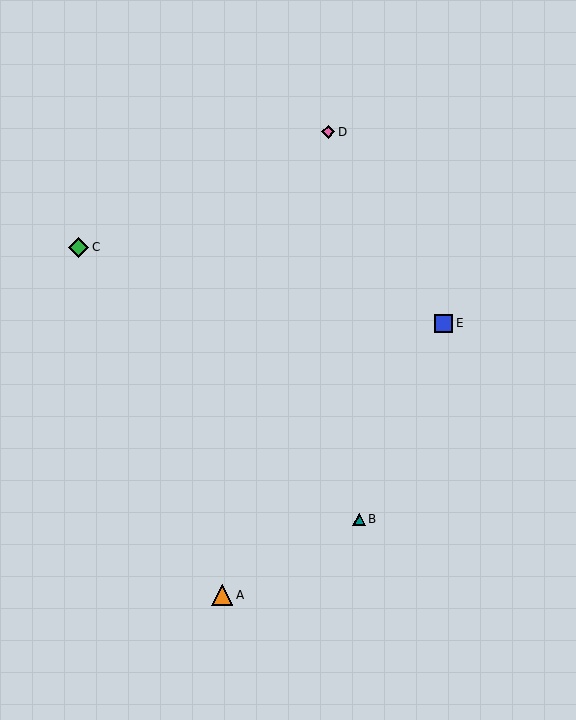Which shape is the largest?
The orange triangle (labeled A) is the largest.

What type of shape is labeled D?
Shape D is a pink diamond.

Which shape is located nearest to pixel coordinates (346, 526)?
The teal triangle (labeled B) at (359, 519) is nearest to that location.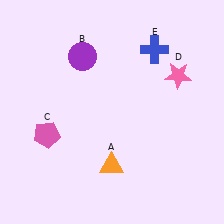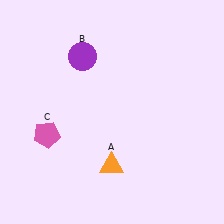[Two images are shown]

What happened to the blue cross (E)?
The blue cross (E) was removed in Image 2. It was in the top-right area of Image 1.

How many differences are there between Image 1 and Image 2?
There are 2 differences between the two images.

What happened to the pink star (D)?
The pink star (D) was removed in Image 2. It was in the top-right area of Image 1.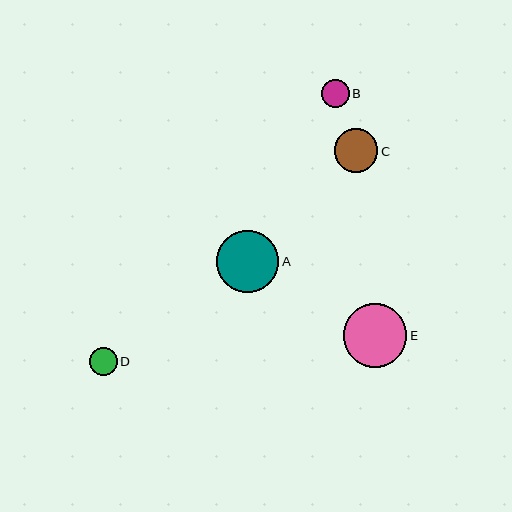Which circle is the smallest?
Circle D is the smallest with a size of approximately 27 pixels.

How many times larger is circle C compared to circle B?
Circle C is approximately 1.5 times the size of circle B.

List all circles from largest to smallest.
From largest to smallest: E, A, C, B, D.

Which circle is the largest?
Circle E is the largest with a size of approximately 64 pixels.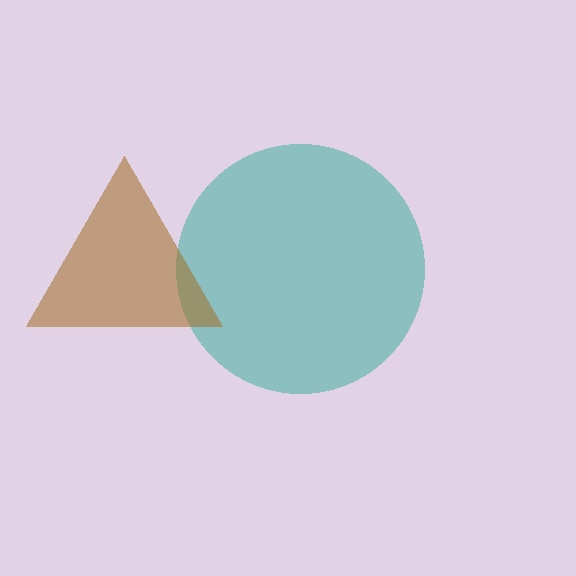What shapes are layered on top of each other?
The layered shapes are: a teal circle, a brown triangle.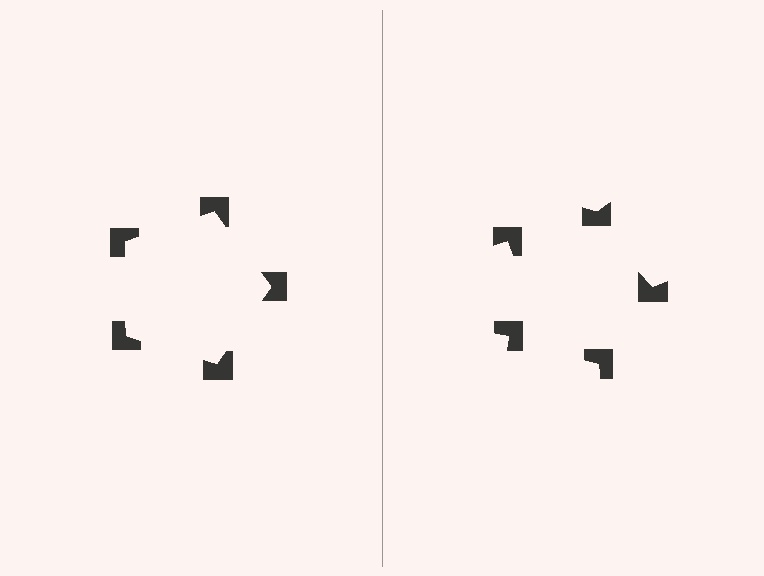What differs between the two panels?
The notched squares are positioned identically on both sides; only the wedge orientations differ. On the left they align to a pentagon; on the right they are misaligned.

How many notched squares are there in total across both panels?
10 — 5 on each side.